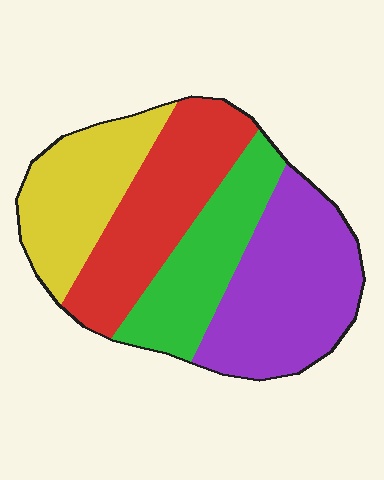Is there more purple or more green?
Purple.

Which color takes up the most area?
Purple, at roughly 30%.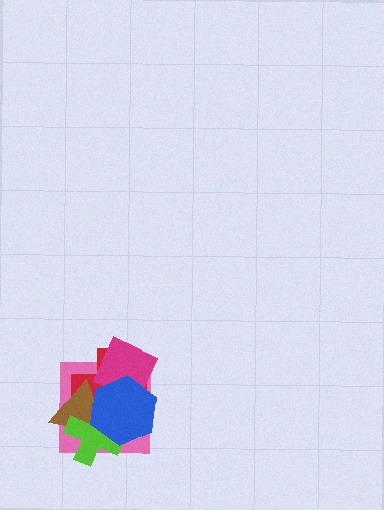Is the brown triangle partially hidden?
Yes, it is partially covered by another shape.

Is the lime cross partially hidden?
Yes, it is partially covered by another shape.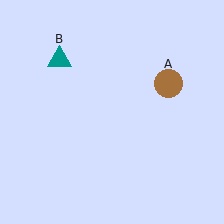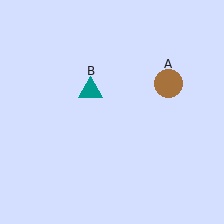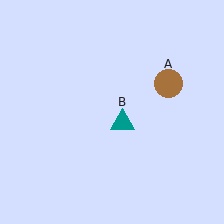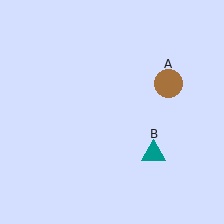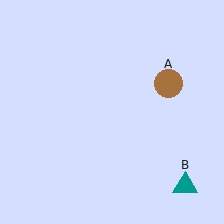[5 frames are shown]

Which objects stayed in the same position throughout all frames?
Brown circle (object A) remained stationary.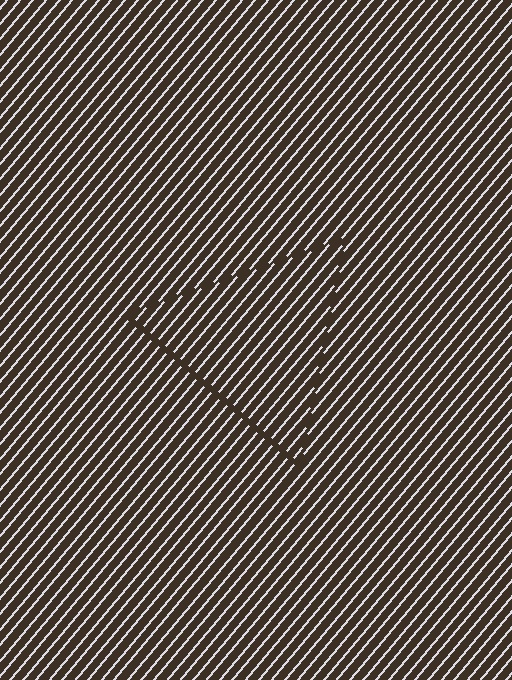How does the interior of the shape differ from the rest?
The interior of the shape contains the same grating, shifted by half a period — the contour is defined by the phase discontinuity where line-ends from the inner and outer gratings abut.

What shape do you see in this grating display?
An illusory triangle. The interior of the shape contains the same grating, shifted by half a period — the contour is defined by the phase discontinuity where line-ends from the inner and outer gratings abut.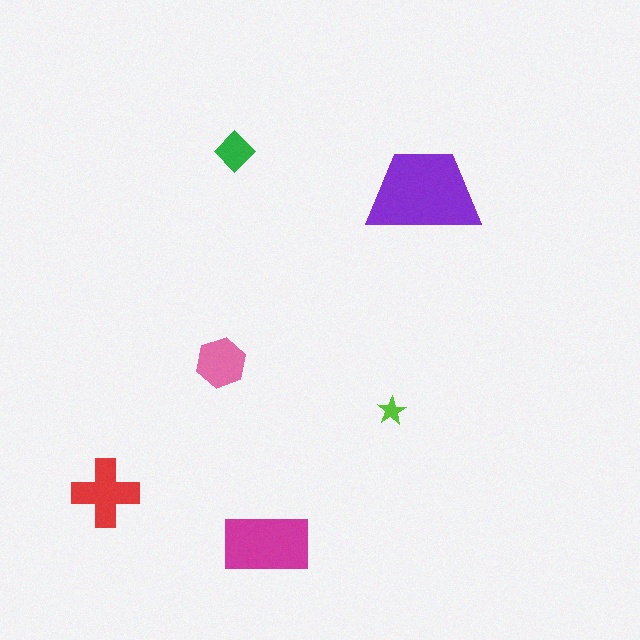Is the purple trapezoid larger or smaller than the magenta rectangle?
Larger.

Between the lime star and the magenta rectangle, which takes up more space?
The magenta rectangle.